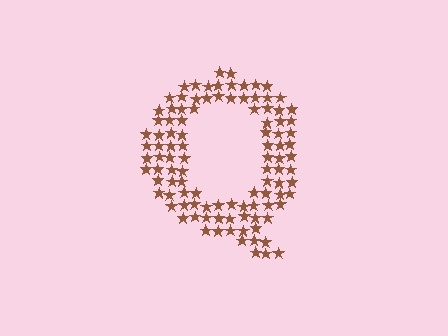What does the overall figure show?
The overall figure shows the letter Q.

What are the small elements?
The small elements are stars.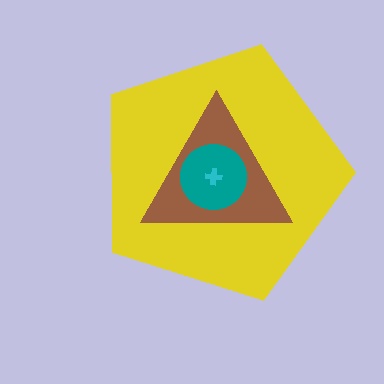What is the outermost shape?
The yellow pentagon.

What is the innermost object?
The cyan cross.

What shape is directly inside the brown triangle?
The teal circle.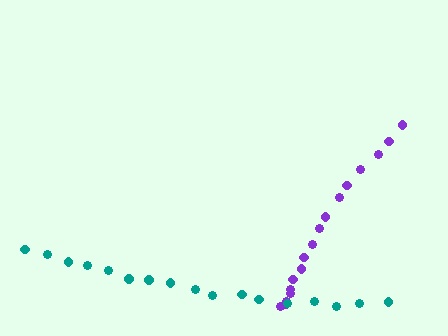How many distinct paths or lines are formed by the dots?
There are 2 distinct paths.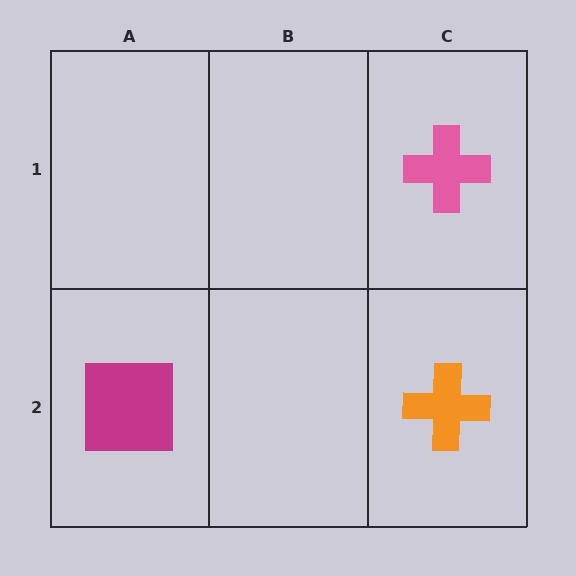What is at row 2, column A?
A magenta square.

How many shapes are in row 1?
1 shape.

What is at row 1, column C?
A pink cross.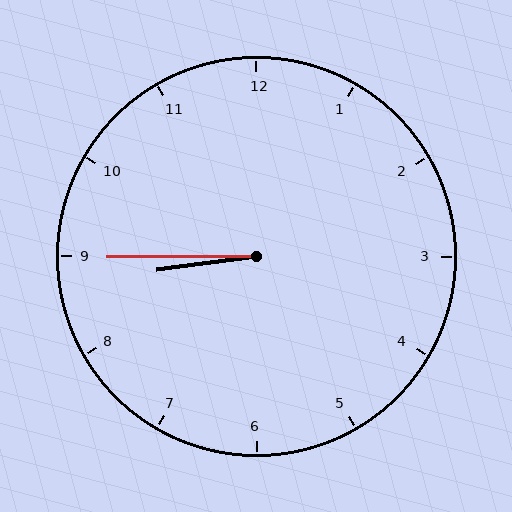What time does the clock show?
8:45.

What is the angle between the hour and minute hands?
Approximately 8 degrees.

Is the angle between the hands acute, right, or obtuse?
It is acute.